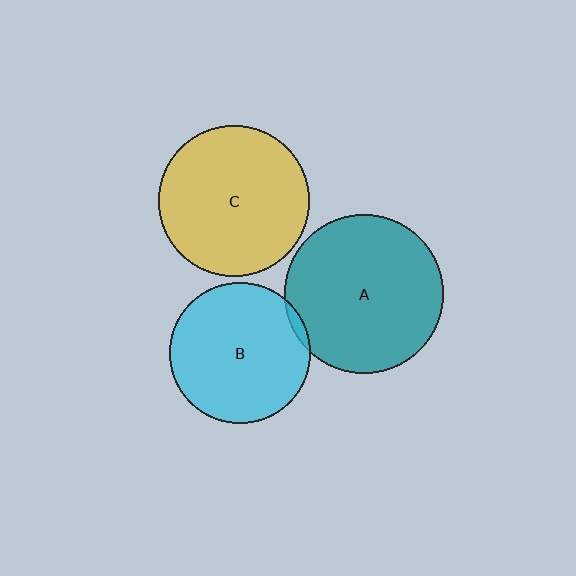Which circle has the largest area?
Circle A (teal).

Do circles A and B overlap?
Yes.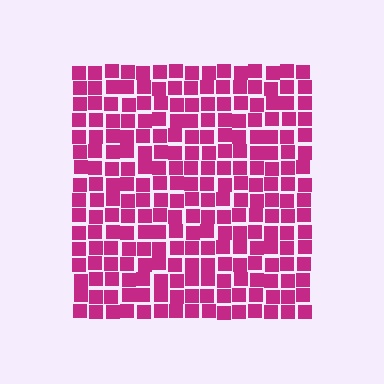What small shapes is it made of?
It is made of small squares.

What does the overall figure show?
The overall figure shows a square.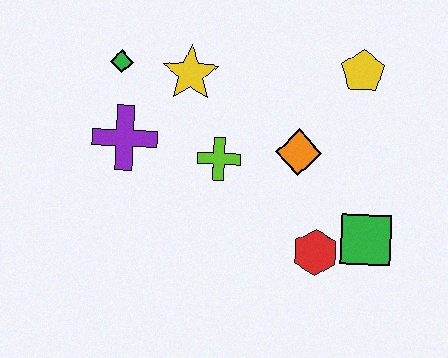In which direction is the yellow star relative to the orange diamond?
The yellow star is to the left of the orange diamond.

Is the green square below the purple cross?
Yes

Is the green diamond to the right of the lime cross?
No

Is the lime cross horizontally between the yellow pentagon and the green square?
No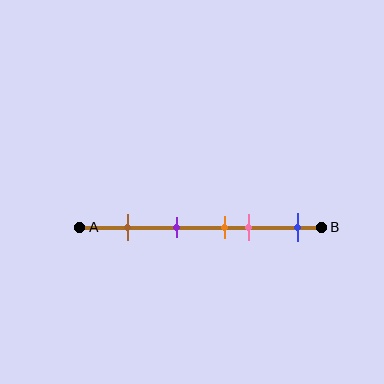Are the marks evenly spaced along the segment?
No, the marks are not evenly spaced.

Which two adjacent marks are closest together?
The orange and pink marks are the closest adjacent pair.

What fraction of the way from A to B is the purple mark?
The purple mark is approximately 40% (0.4) of the way from A to B.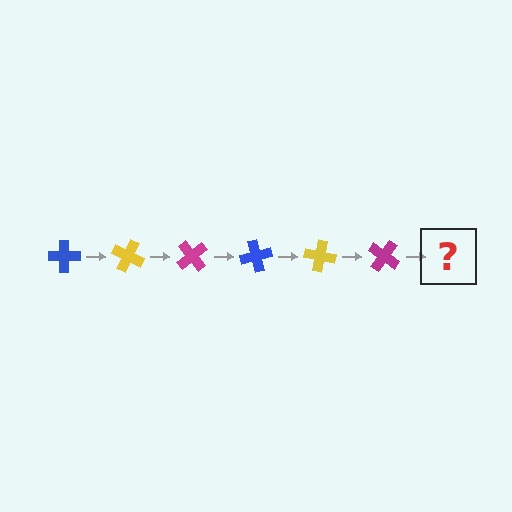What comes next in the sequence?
The next element should be a blue cross, rotated 150 degrees from the start.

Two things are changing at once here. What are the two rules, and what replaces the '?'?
The two rules are that it rotates 25 degrees each step and the color cycles through blue, yellow, and magenta. The '?' should be a blue cross, rotated 150 degrees from the start.